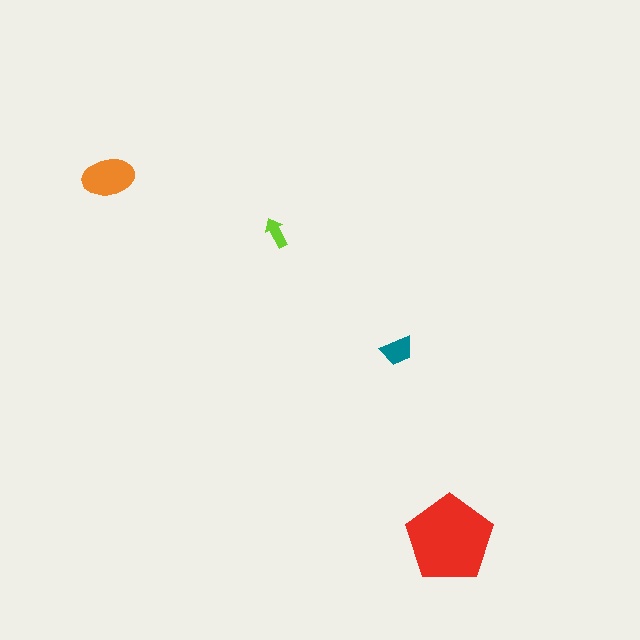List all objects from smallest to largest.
The lime arrow, the teal trapezoid, the orange ellipse, the red pentagon.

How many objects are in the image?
There are 4 objects in the image.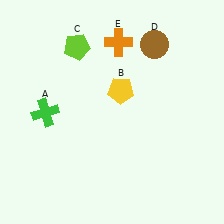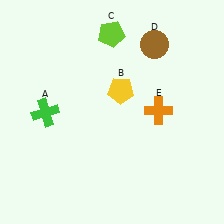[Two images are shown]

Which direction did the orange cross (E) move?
The orange cross (E) moved down.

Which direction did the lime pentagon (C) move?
The lime pentagon (C) moved right.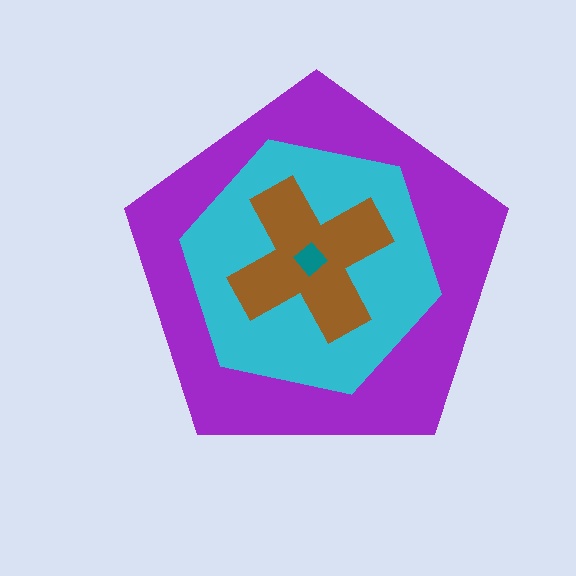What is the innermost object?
The teal diamond.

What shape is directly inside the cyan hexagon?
The brown cross.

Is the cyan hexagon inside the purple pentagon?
Yes.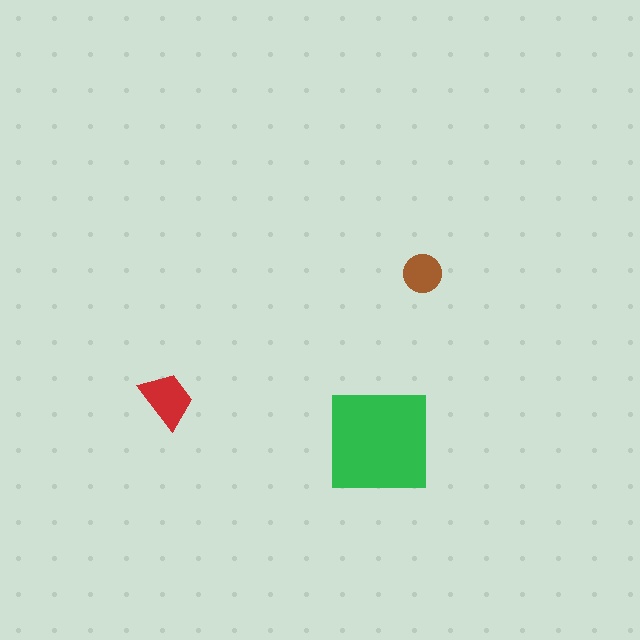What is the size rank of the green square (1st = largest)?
1st.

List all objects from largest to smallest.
The green square, the red trapezoid, the brown circle.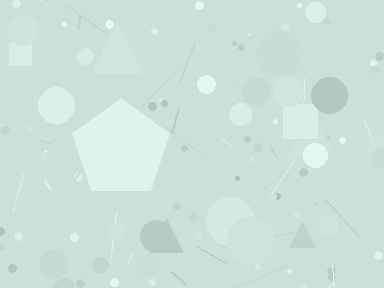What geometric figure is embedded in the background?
A pentagon is embedded in the background.